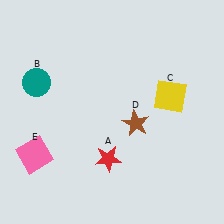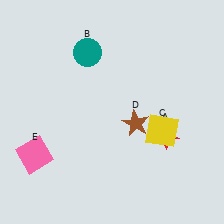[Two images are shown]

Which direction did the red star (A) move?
The red star (A) moved right.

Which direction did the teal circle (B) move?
The teal circle (B) moved right.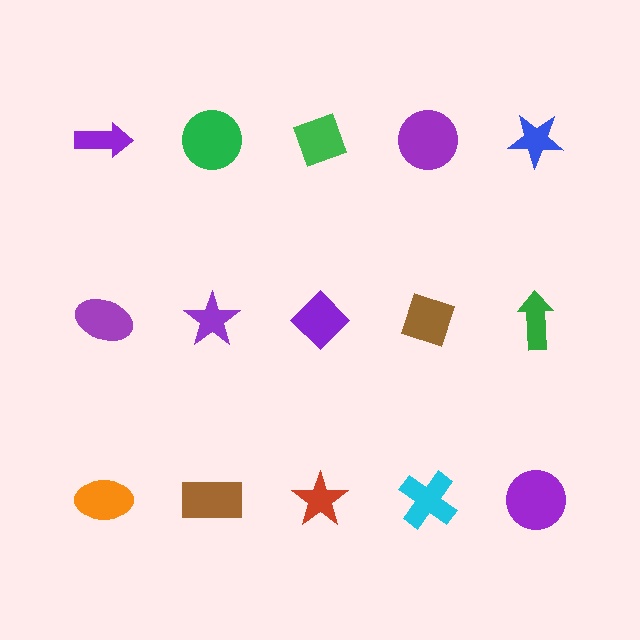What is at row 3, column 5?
A purple circle.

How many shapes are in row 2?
5 shapes.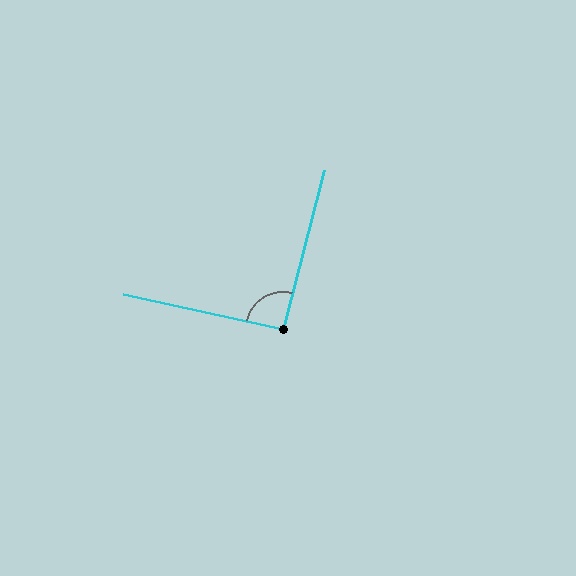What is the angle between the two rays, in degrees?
Approximately 92 degrees.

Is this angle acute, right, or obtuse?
It is approximately a right angle.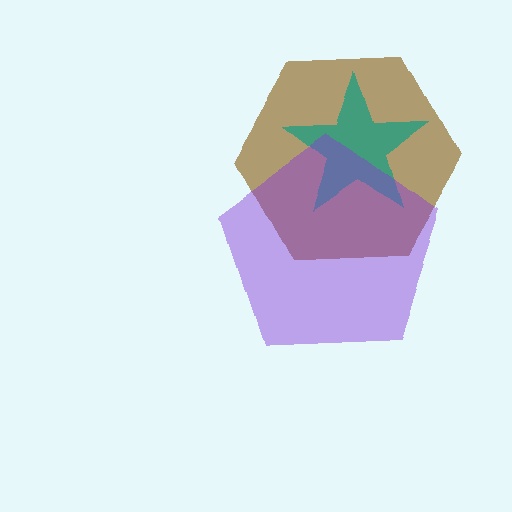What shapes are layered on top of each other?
The layered shapes are: a brown hexagon, a teal star, a purple pentagon.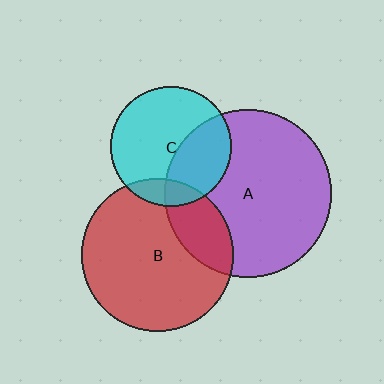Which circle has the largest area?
Circle A (purple).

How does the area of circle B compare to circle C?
Approximately 1.6 times.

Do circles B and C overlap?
Yes.